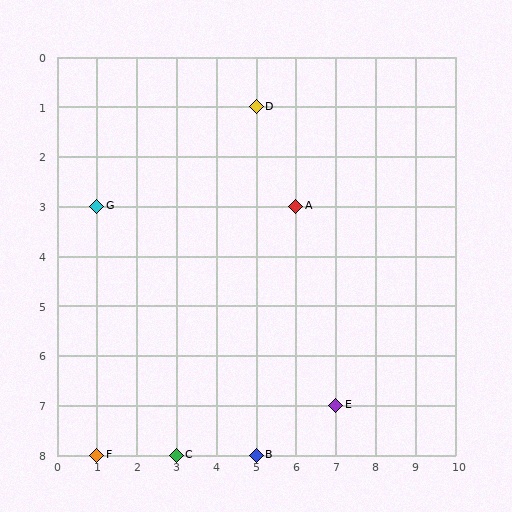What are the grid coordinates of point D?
Point D is at grid coordinates (5, 1).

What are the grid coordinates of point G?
Point G is at grid coordinates (1, 3).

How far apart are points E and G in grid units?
Points E and G are 6 columns and 4 rows apart (about 7.2 grid units diagonally).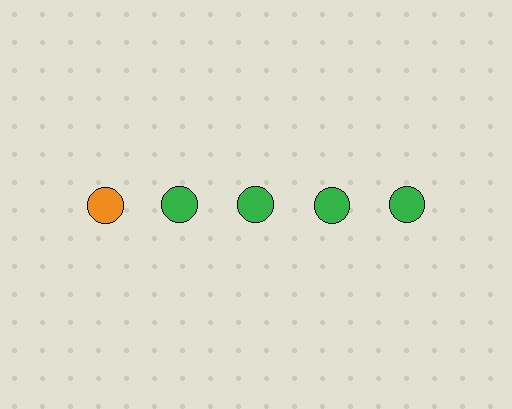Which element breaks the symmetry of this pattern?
The orange circle in the top row, leftmost column breaks the symmetry. All other shapes are green circles.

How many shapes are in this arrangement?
There are 5 shapes arranged in a grid pattern.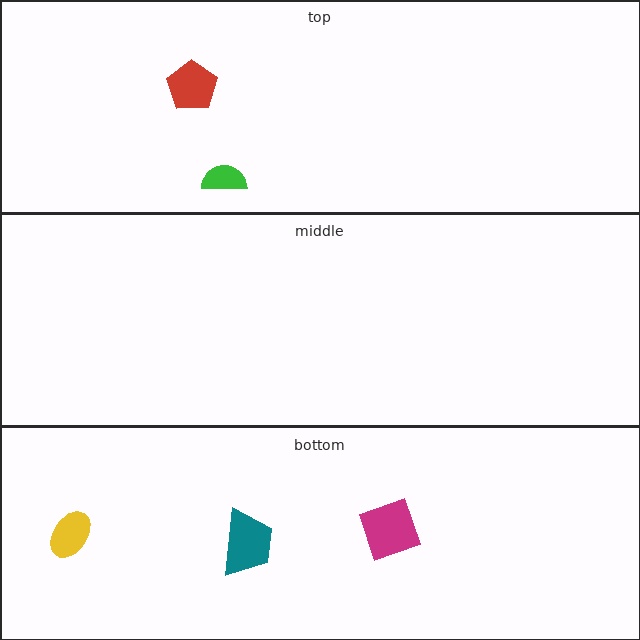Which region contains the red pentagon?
The top region.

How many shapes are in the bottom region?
3.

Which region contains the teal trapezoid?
The bottom region.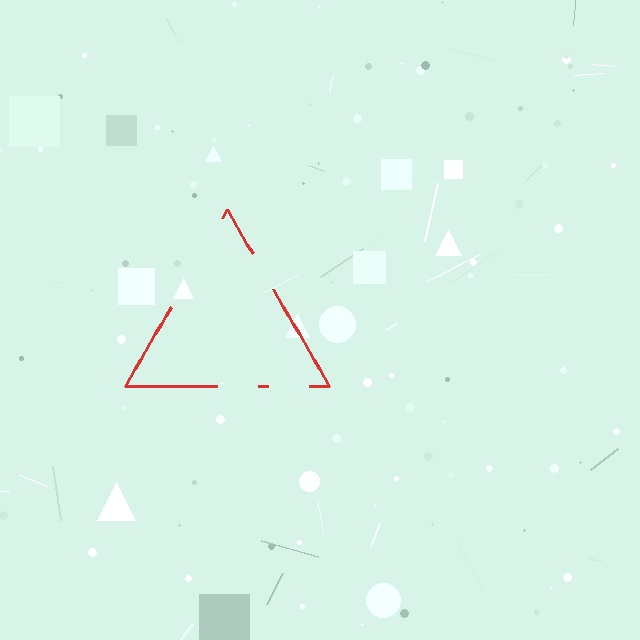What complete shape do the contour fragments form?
The contour fragments form a triangle.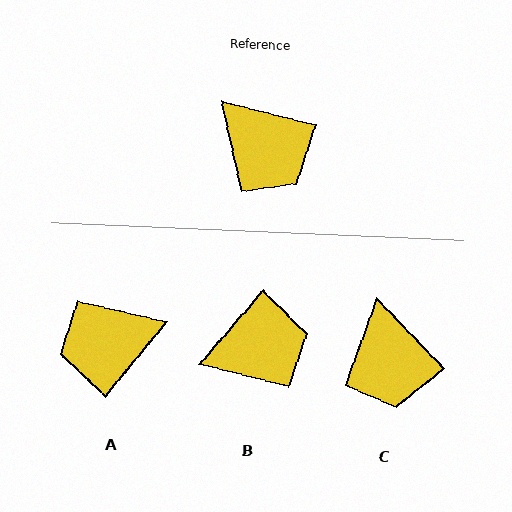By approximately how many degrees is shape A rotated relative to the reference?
Approximately 115 degrees clockwise.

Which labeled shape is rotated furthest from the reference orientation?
A, about 115 degrees away.